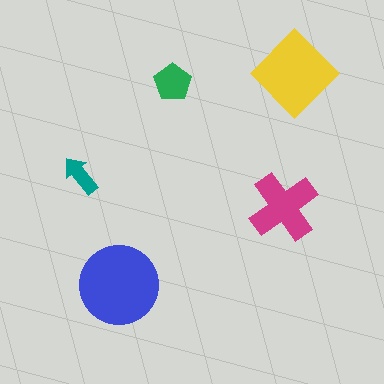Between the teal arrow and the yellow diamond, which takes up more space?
The yellow diamond.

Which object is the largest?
The blue circle.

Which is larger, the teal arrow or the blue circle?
The blue circle.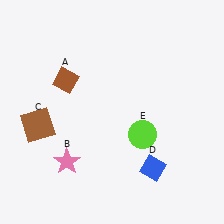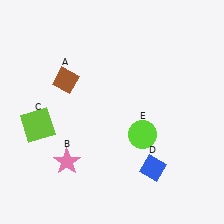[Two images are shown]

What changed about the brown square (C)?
In Image 1, C is brown. In Image 2, it changed to lime.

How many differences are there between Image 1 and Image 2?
There is 1 difference between the two images.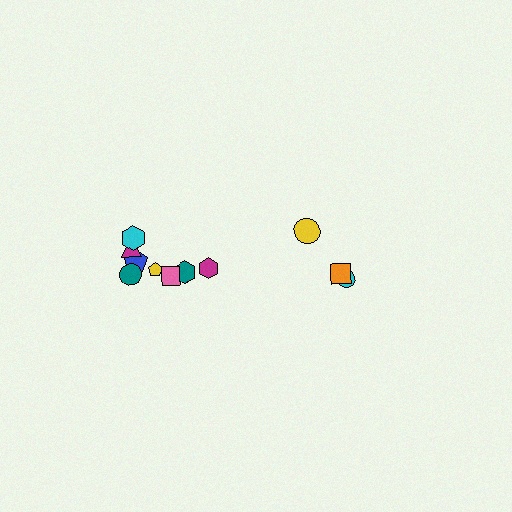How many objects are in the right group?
There are 3 objects.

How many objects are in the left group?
There are 8 objects.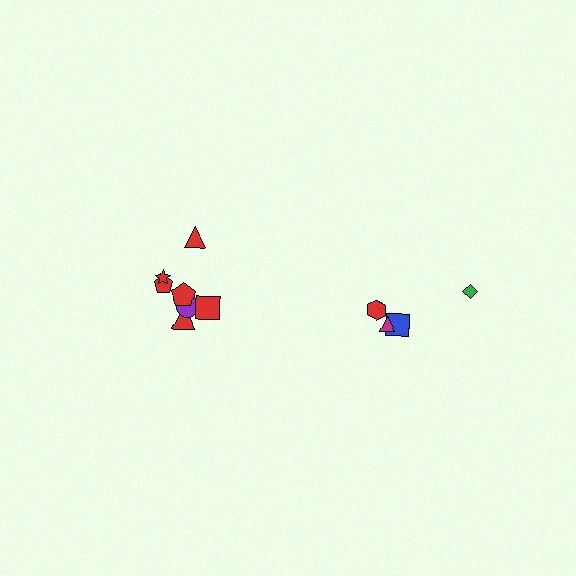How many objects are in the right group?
There are 4 objects.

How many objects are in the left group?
There are 7 objects.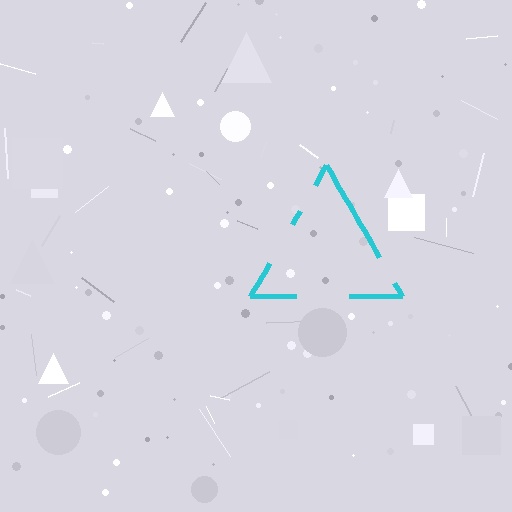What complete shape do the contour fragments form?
The contour fragments form a triangle.